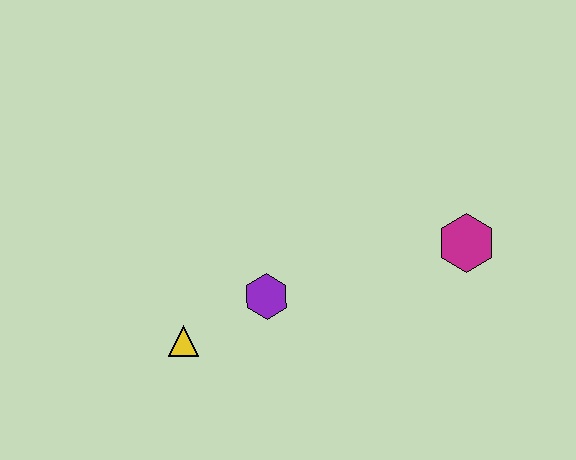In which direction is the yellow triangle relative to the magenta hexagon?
The yellow triangle is to the left of the magenta hexagon.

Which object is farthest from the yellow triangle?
The magenta hexagon is farthest from the yellow triangle.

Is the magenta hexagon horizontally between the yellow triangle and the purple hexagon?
No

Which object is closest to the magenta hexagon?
The purple hexagon is closest to the magenta hexagon.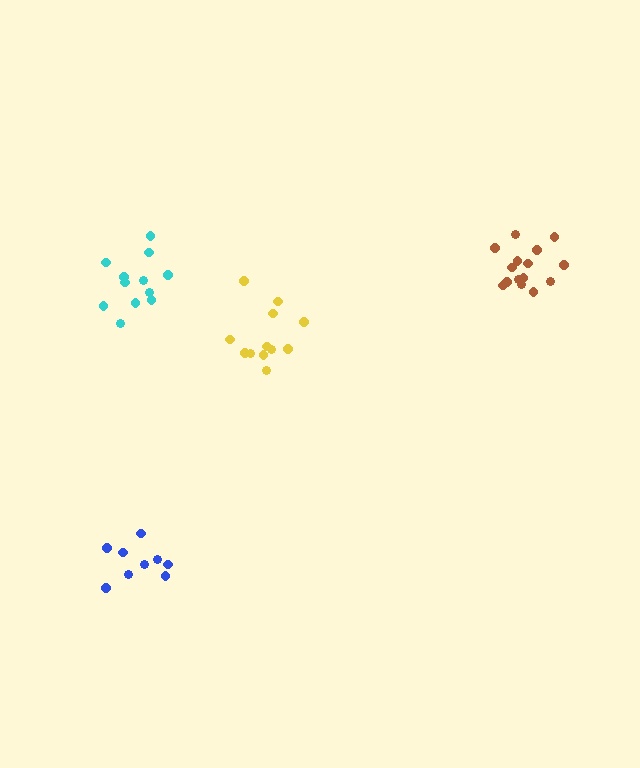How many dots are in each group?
Group 1: 15 dots, Group 2: 9 dots, Group 3: 12 dots, Group 4: 12 dots (48 total).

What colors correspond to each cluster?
The clusters are colored: brown, blue, yellow, cyan.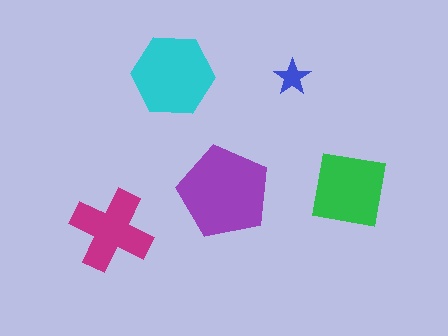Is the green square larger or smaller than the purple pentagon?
Smaller.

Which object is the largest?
The purple pentagon.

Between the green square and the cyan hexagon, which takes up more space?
The cyan hexagon.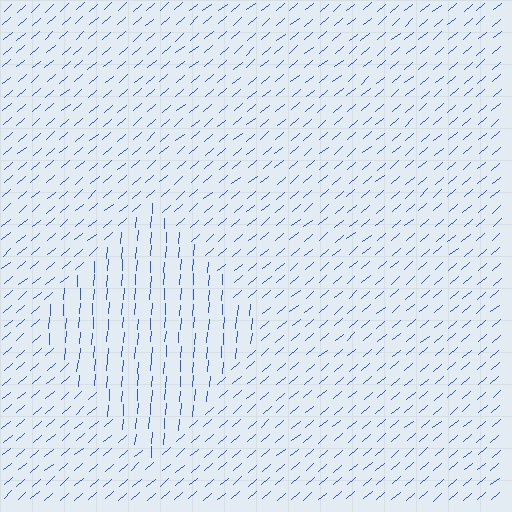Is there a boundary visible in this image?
Yes, there is a texture boundary formed by a change in line orientation.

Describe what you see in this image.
The image is filled with small blue line segments. A diamond region in the image has lines oriented differently from the surrounding lines, creating a visible texture boundary.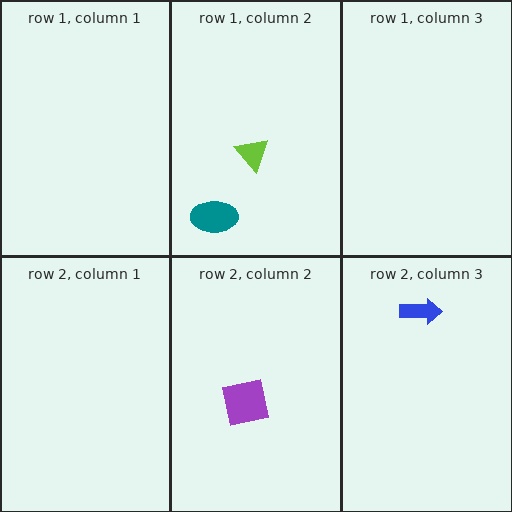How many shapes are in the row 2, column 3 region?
1.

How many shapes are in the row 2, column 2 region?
1.